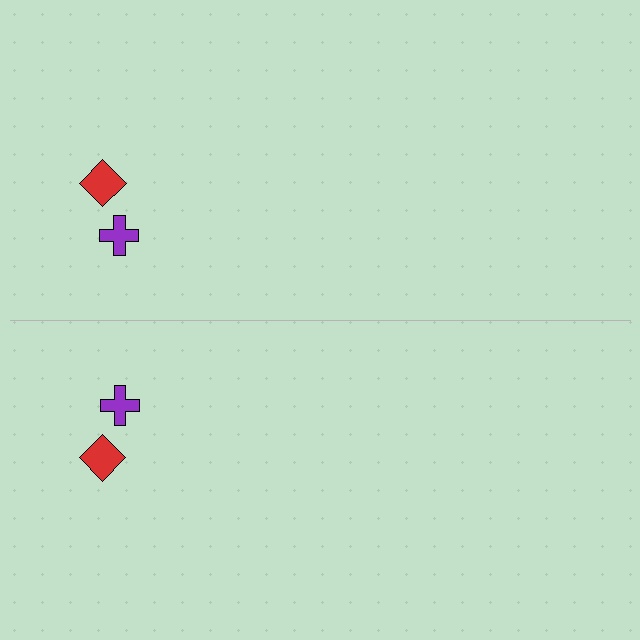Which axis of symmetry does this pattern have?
The pattern has a horizontal axis of symmetry running through the center of the image.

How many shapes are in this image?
There are 4 shapes in this image.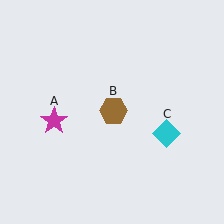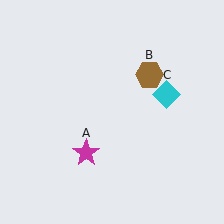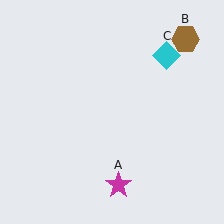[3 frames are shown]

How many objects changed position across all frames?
3 objects changed position: magenta star (object A), brown hexagon (object B), cyan diamond (object C).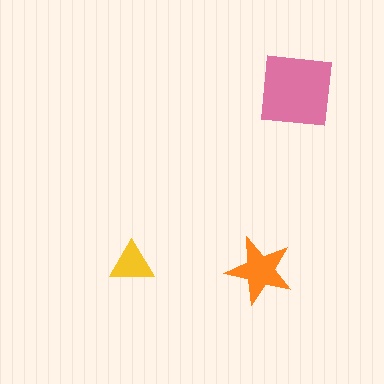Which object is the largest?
The pink square.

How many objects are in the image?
There are 3 objects in the image.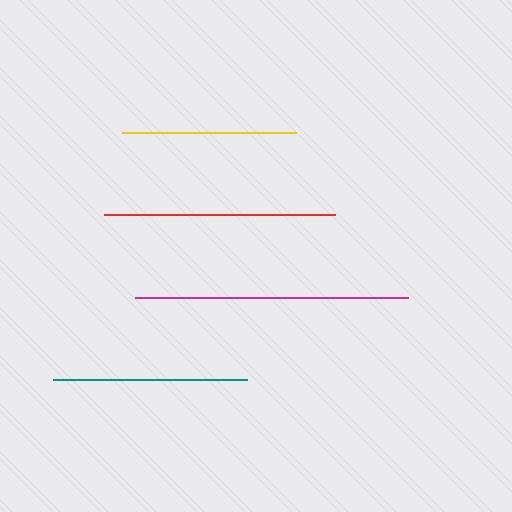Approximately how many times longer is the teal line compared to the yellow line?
The teal line is approximately 1.1 times the length of the yellow line.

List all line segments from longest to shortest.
From longest to shortest: magenta, red, teal, yellow.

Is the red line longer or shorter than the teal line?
The red line is longer than the teal line.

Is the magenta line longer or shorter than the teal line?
The magenta line is longer than the teal line.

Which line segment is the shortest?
The yellow line is the shortest at approximately 174 pixels.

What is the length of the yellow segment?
The yellow segment is approximately 174 pixels long.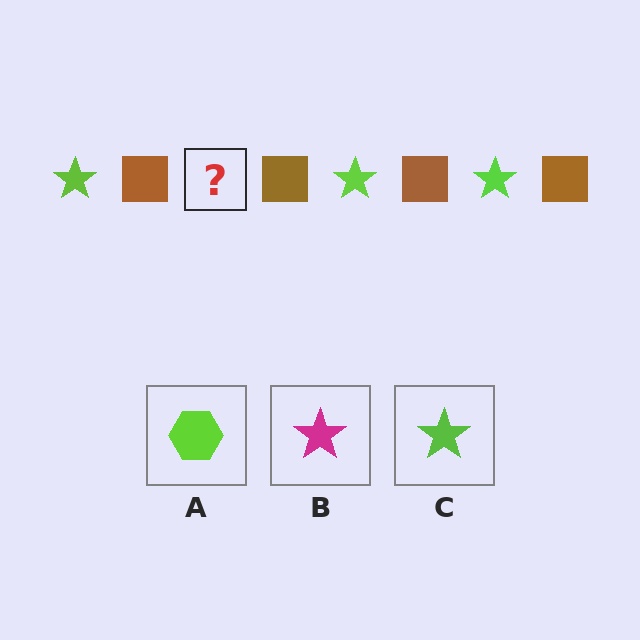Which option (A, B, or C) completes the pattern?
C.